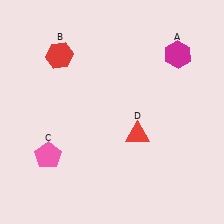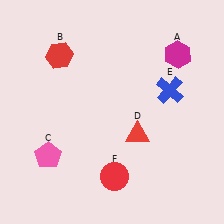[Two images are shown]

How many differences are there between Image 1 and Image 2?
There are 2 differences between the two images.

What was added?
A blue cross (E), a red circle (F) were added in Image 2.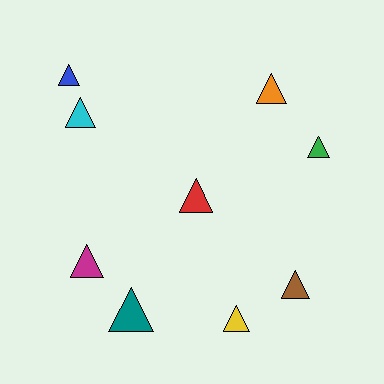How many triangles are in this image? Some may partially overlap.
There are 9 triangles.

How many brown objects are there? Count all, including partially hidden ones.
There is 1 brown object.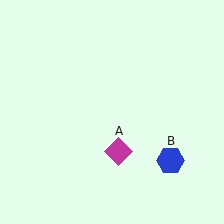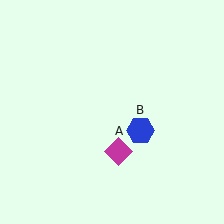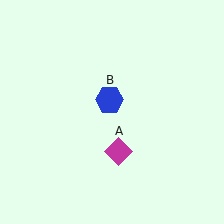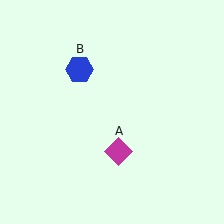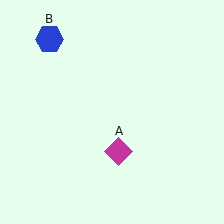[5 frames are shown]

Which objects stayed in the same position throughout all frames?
Magenta diamond (object A) remained stationary.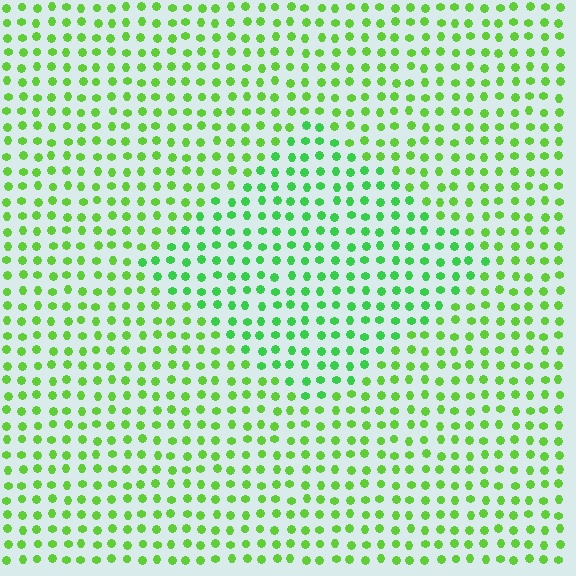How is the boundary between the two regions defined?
The boundary is defined purely by a slight shift in hue (about 24 degrees). Spacing, size, and orientation are identical on both sides.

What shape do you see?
I see a diamond.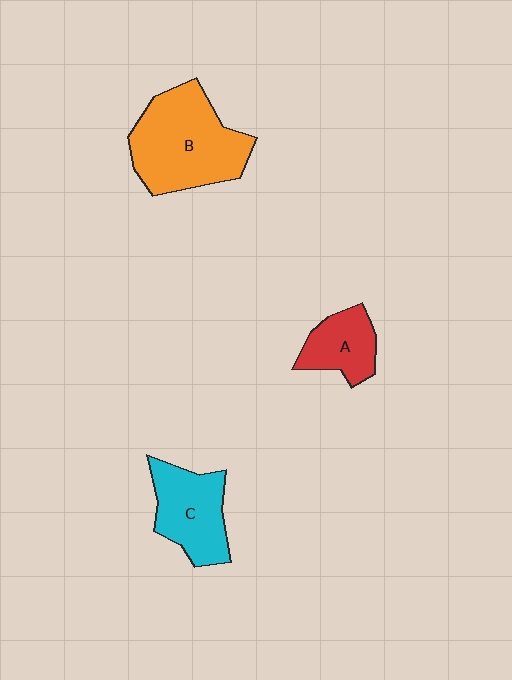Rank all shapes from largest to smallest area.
From largest to smallest: B (orange), C (cyan), A (red).